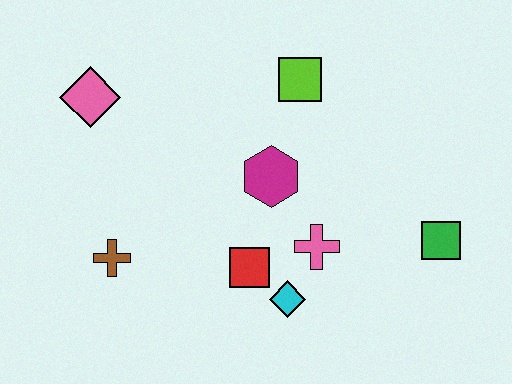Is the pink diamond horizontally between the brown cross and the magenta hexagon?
No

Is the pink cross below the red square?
No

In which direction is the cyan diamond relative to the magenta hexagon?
The cyan diamond is below the magenta hexagon.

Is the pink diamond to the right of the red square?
No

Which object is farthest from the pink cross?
The pink diamond is farthest from the pink cross.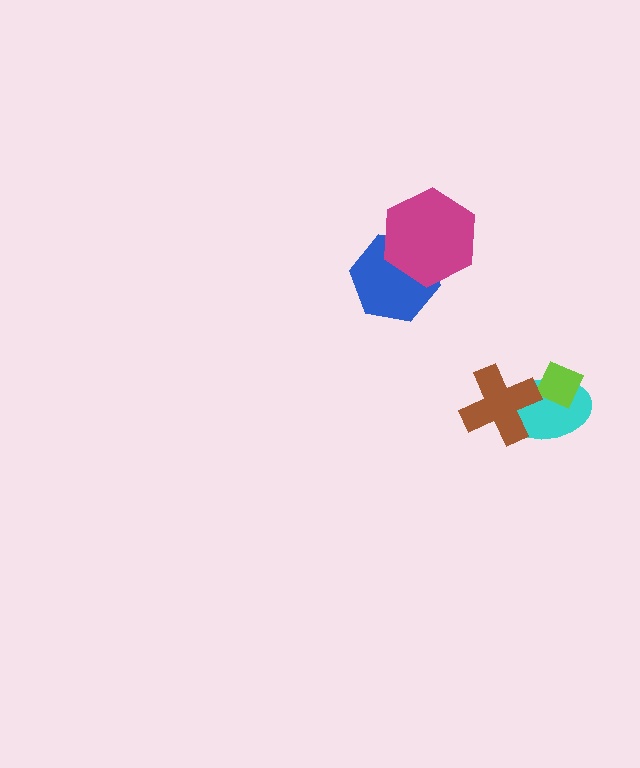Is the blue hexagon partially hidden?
Yes, it is partially covered by another shape.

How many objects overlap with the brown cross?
1 object overlaps with the brown cross.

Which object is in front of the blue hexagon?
The magenta hexagon is in front of the blue hexagon.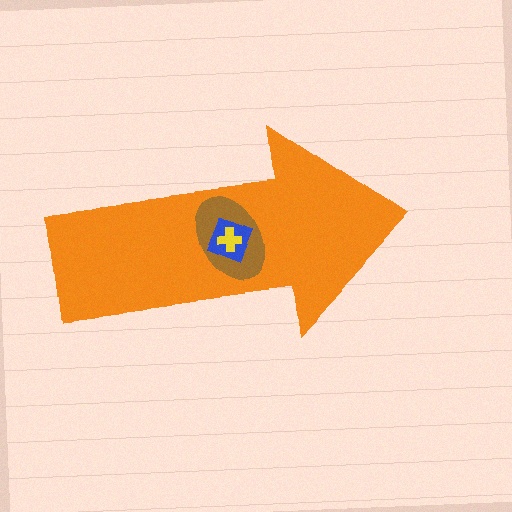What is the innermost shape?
The yellow cross.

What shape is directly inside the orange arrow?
The brown ellipse.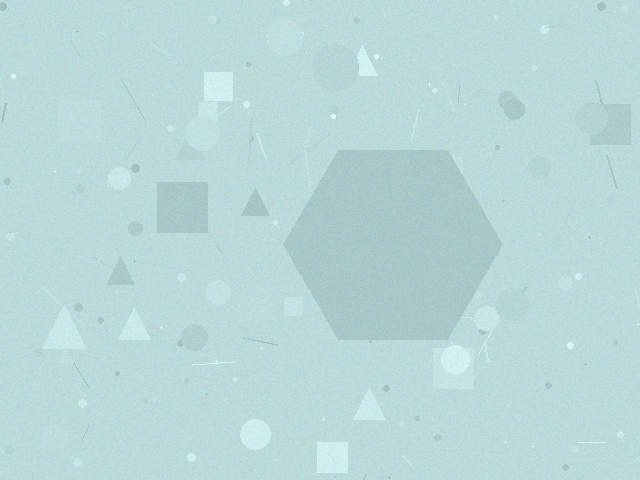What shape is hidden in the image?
A hexagon is hidden in the image.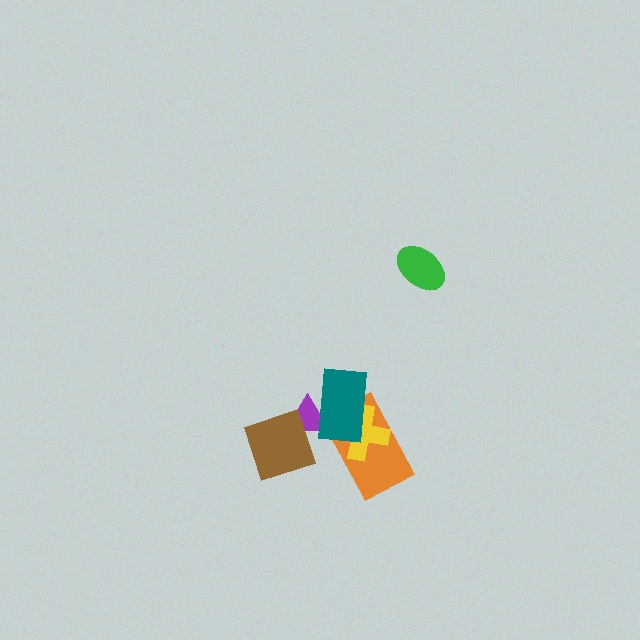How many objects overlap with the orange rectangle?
2 objects overlap with the orange rectangle.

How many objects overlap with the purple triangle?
2 objects overlap with the purple triangle.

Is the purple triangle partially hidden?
Yes, it is partially covered by another shape.